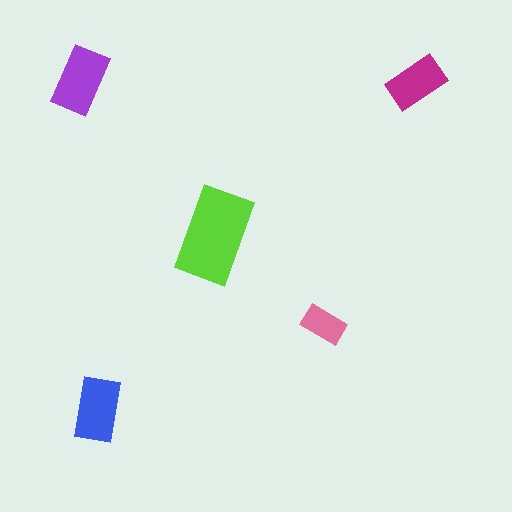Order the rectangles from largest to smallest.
the lime one, the purple one, the blue one, the magenta one, the pink one.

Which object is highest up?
The purple rectangle is topmost.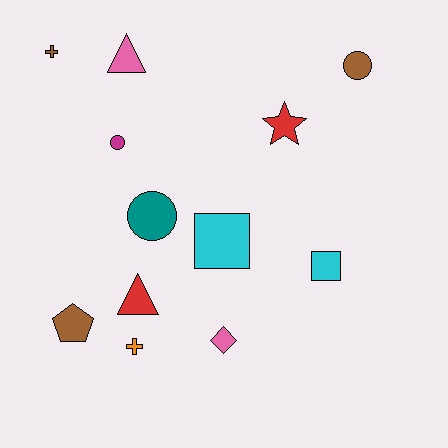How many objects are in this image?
There are 12 objects.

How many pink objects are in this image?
There are 2 pink objects.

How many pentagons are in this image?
There is 1 pentagon.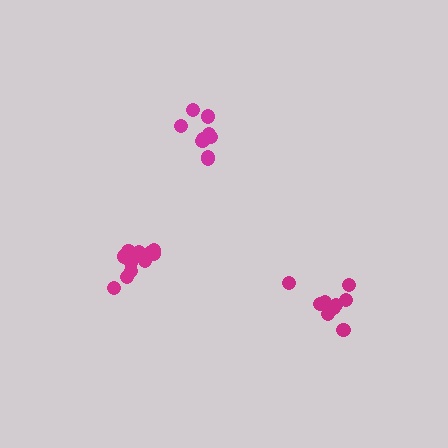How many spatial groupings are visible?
There are 3 spatial groupings.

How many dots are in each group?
Group 1: 9 dots, Group 2: 9 dots, Group 3: 12 dots (30 total).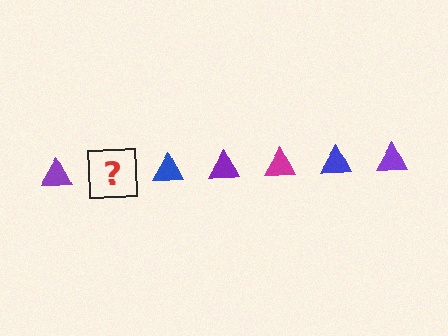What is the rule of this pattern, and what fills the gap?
The rule is that the pattern cycles through purple, magenta, blue triangles. The gap should be filled with a magenta triangle.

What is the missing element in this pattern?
The missing element is a magenta triangle.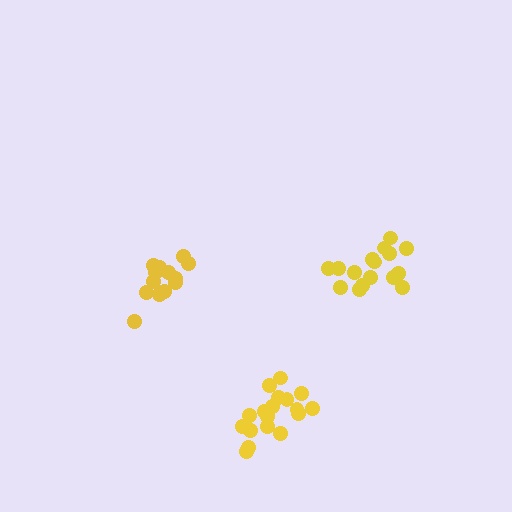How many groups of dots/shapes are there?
There are 3 groups.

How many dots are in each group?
Group 1: 13 dots, Group 2: 16 dots, Group 3: 18 dots (47 total).